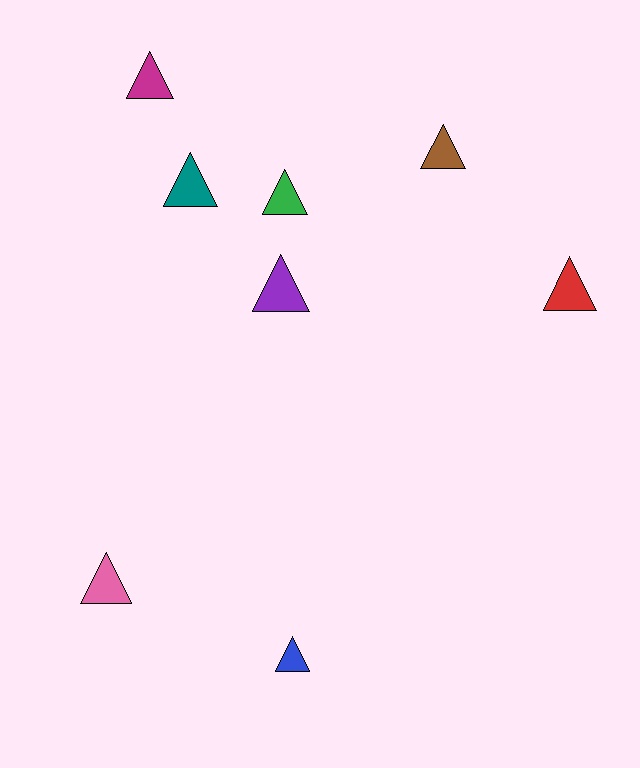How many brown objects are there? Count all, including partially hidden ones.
There is 1 brown object.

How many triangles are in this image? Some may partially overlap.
There are 8 triangles.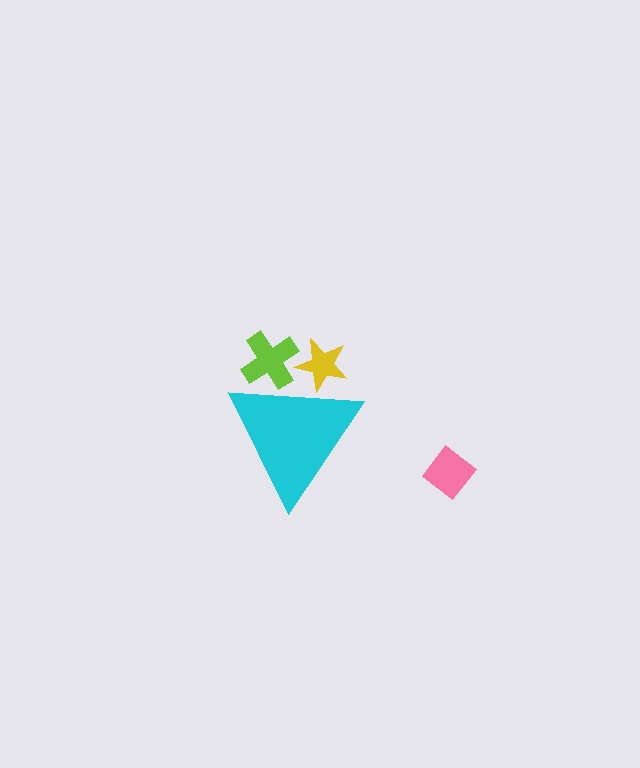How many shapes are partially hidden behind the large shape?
2 shapes are partially hidden.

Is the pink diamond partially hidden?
No, the pink diamond is fully visible.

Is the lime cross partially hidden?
Yes, the lime cross is partially hidden behind the cyan triangle.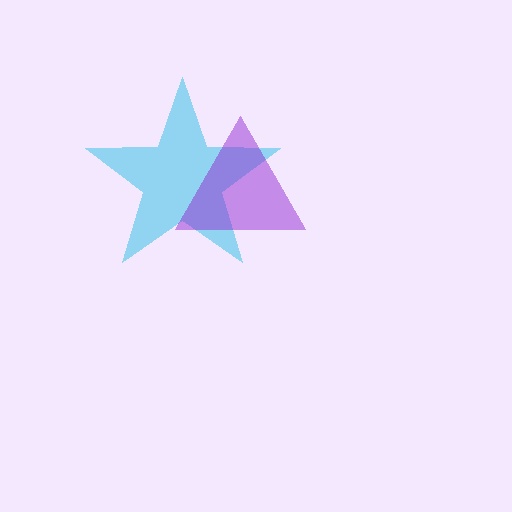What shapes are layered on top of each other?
The layered shapes are: a cyan star, a purple triangle.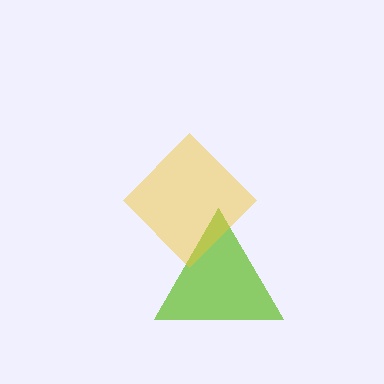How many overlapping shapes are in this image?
There are 2 overlapping shapes in the image.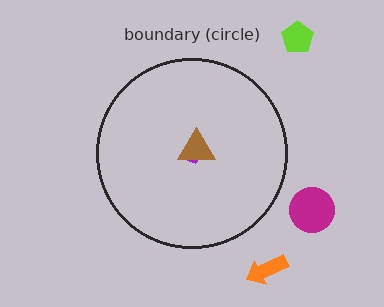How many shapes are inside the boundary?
2 inside, 3 outside.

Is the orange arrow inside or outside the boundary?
Outside.